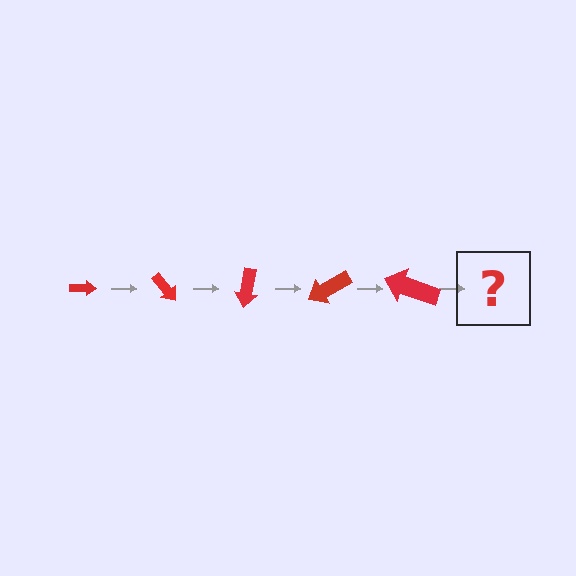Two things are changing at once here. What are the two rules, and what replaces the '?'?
The two rules are that the arrow grows larger each step and it rotates 50 degrees each step. The '?' should be an arrow, larger than the previous one and rotated 250 degrees from the start.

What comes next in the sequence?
The next element should be an arrow, larger than the previous one and rotated 250 degrees from the start.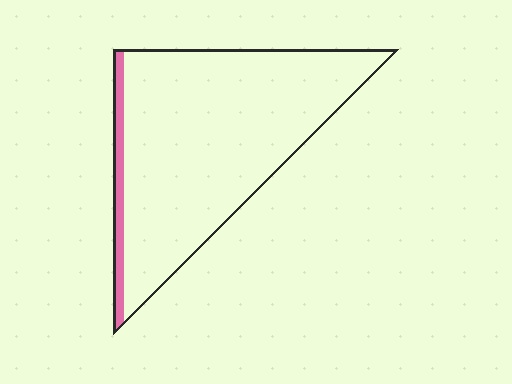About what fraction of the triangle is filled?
About one tenth (1/10).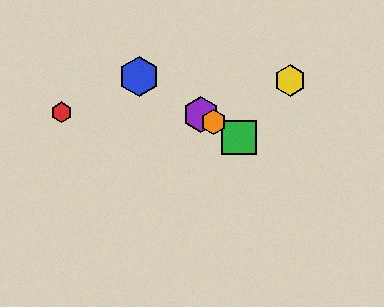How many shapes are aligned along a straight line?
4 shapes (the blue hexagon, the green square, the purple hexagon, the orange hexagon) are aligned along a straight line.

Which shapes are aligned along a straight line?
The blue hexagon, the green square, the purple hexagon, the orange hexagon are aligned along a straight line.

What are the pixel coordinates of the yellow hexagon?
The yellow hexagon is at (290, 80).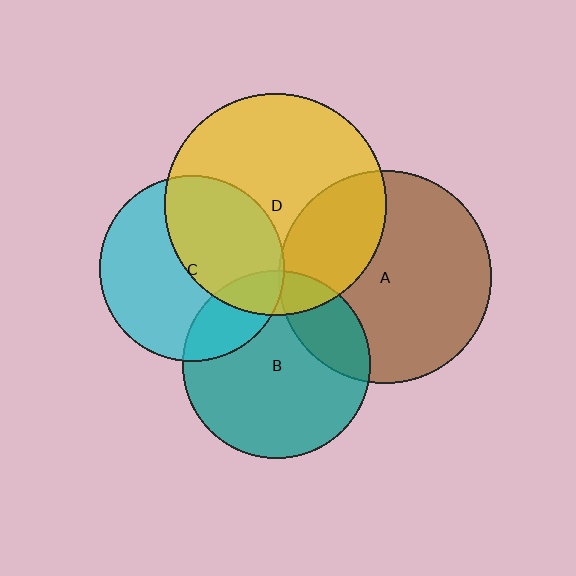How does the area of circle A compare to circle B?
Approximately 1.3 times.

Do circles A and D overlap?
Yes.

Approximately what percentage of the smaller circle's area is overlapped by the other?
Approximately 30%.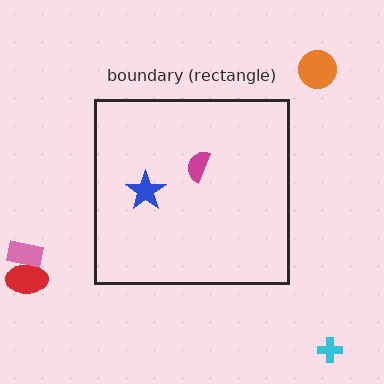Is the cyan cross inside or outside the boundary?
Outside.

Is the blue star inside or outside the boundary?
Inside.